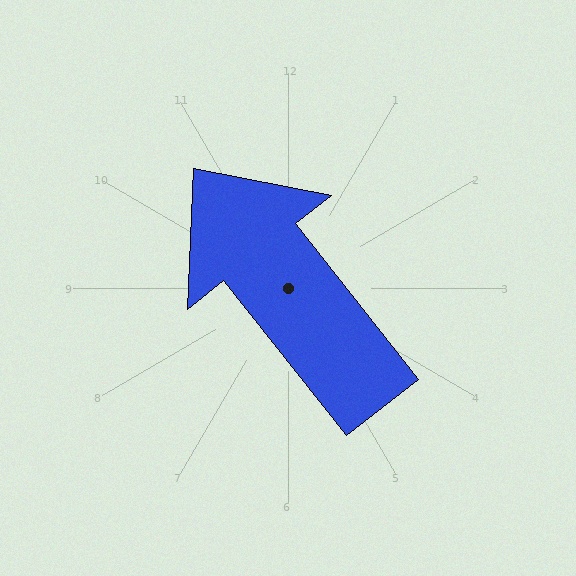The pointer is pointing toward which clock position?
Roughly 11 o'clock.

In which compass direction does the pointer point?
Northwest.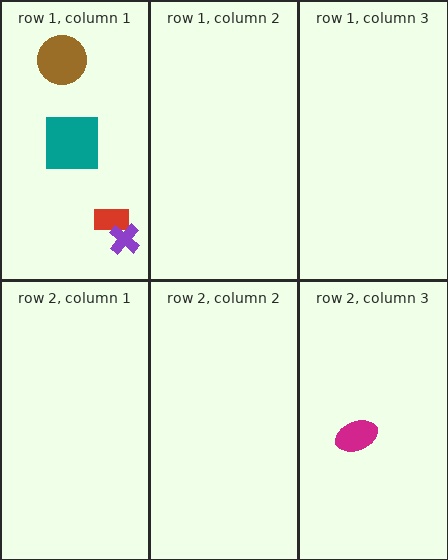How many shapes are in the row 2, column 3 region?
1.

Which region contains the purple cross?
The row 1, column 1 region.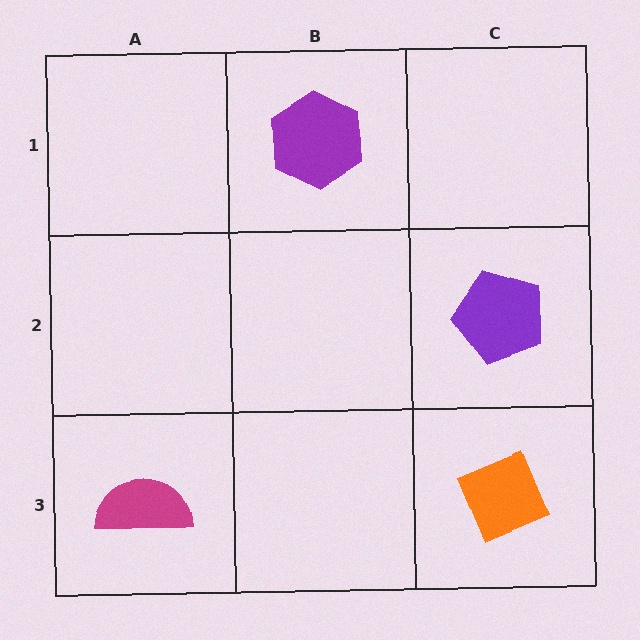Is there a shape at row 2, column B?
No, that cell is empty.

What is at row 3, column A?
A magenta semicircle.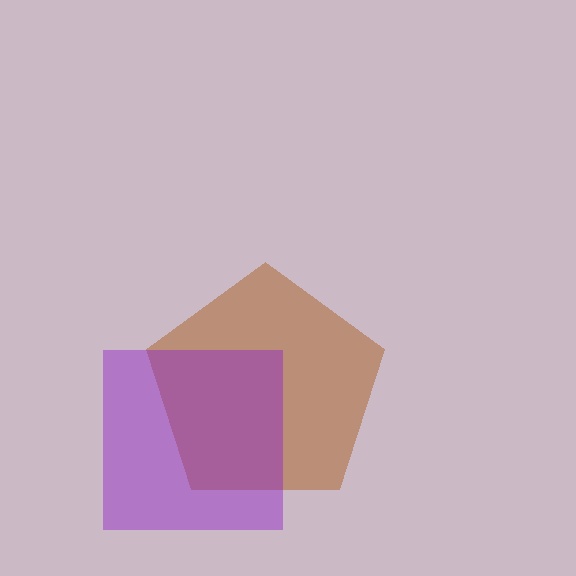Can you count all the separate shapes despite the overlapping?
Yes, there are 2 separate shapes.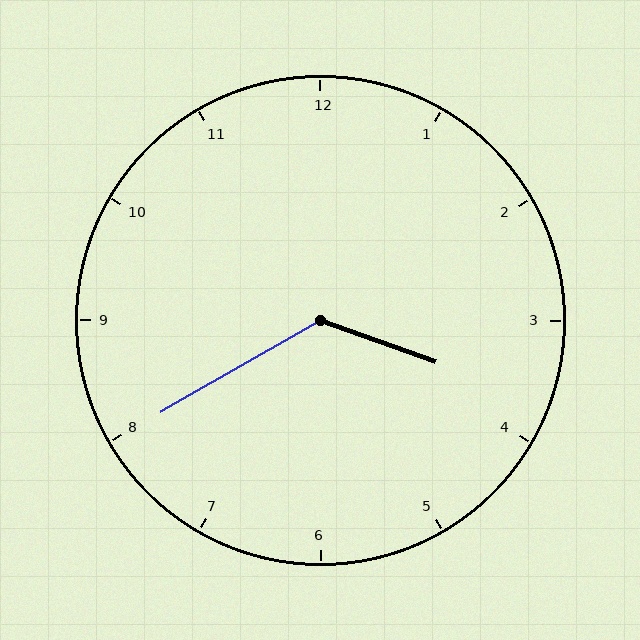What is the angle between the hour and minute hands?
Approximately 130 degrees.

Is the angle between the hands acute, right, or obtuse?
It is obtuse.